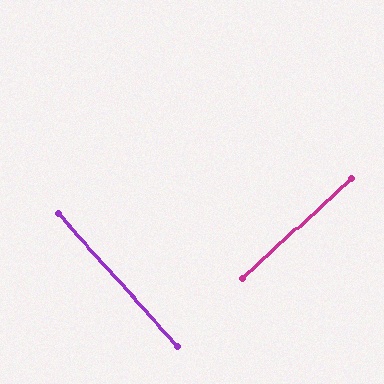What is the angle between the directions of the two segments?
Approximately 90 degrees.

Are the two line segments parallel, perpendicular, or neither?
Perpendicular — they meet at approximately 90°.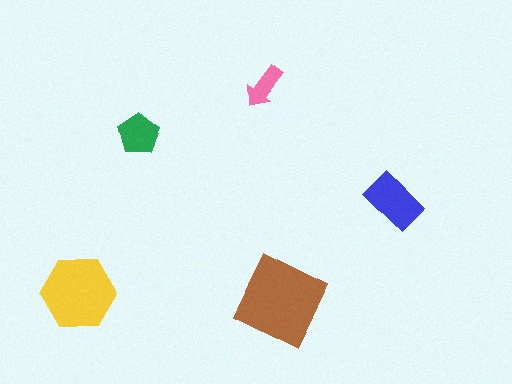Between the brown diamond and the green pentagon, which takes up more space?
The brown diamond.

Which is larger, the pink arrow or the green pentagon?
The green pentagon.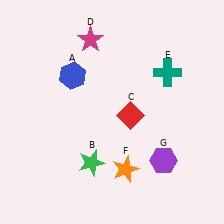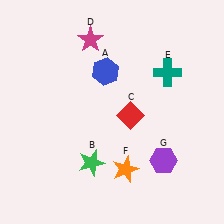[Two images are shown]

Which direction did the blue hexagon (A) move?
The blue hexagon (A) moved right.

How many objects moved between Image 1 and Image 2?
1 object moved between the two images.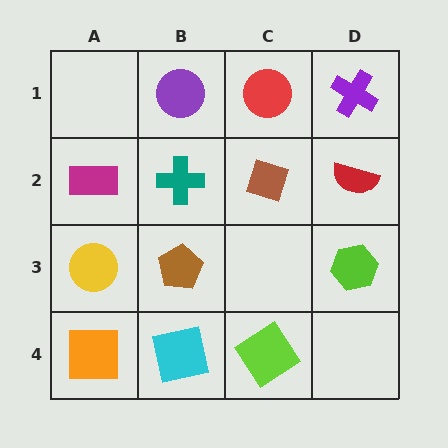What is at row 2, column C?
A brown diamond.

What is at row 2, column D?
A red semicircle.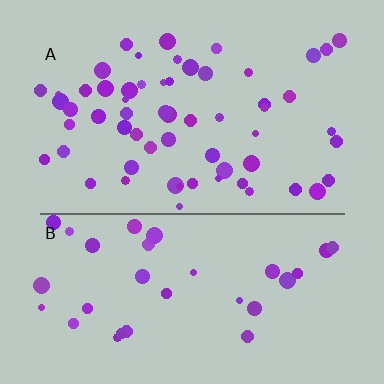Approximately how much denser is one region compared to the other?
Approximately 1.9× — region A over region B.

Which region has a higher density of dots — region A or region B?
A (the top).